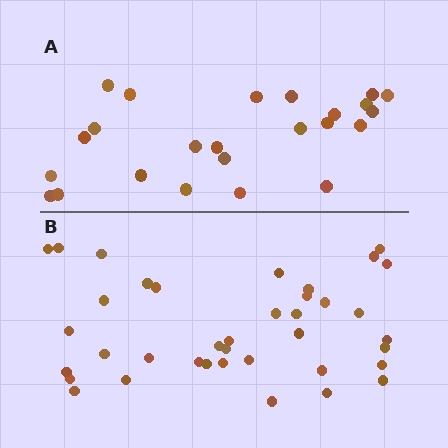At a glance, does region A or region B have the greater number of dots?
Region B (the bottom region) has more dots.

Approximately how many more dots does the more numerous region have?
Region B has approximately 15 more dots than region A.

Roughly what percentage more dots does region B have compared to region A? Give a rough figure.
About 60% more.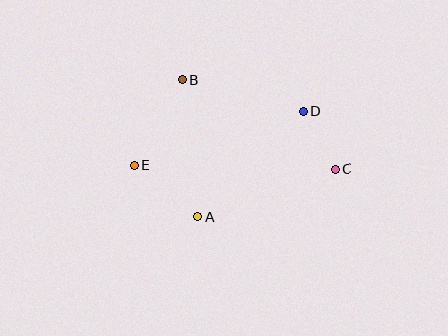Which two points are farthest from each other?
Points C and E are farthest from each other.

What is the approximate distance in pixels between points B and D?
The distance between B and D is approximately 125 pixels.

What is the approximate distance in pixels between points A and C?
The distance between A and C is approximately 145 pixels.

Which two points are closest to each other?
Points C and D are closest to each other.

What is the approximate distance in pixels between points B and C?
The distance between B and C is approximately 177 pixels.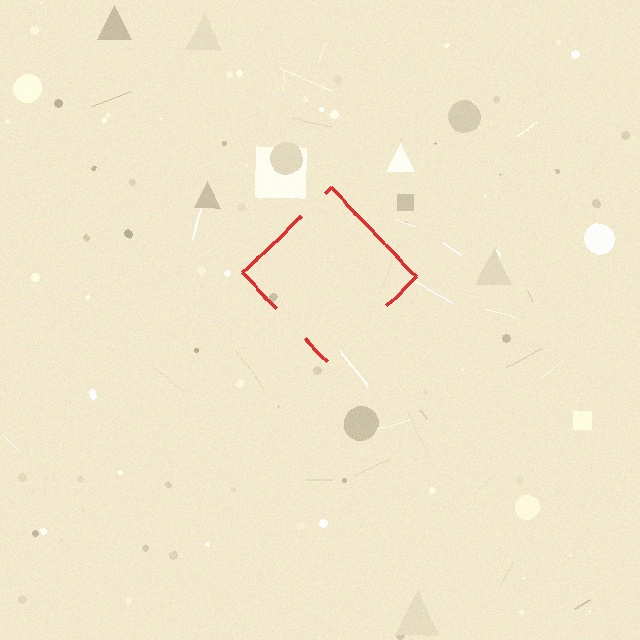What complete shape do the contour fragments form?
The contour fragments form a diamond.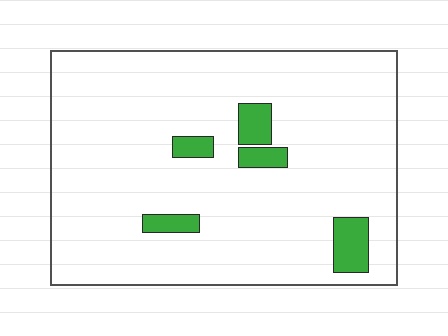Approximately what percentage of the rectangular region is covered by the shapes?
Approximately 10%.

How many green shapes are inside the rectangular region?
5.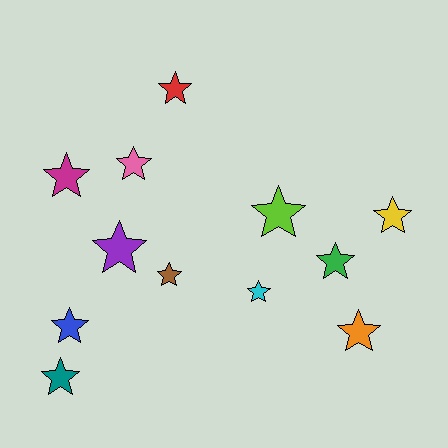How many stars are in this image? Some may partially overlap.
There are 12 stars.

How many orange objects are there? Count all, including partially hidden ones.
There is 1 orange object.